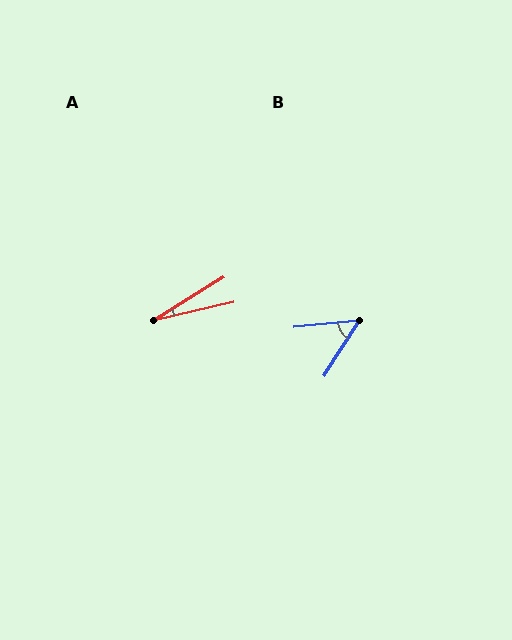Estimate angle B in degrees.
Approximately 52 degrees.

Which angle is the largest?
B, at approximately 52 degrees.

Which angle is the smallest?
A, at approximately 19 degrees.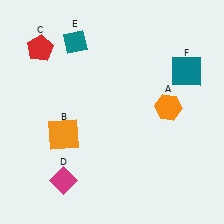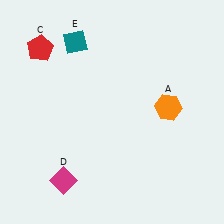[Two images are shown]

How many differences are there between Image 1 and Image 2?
There are 2 differences between the two images.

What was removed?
The teal square (F), the orange square (B) were removed in Image 2.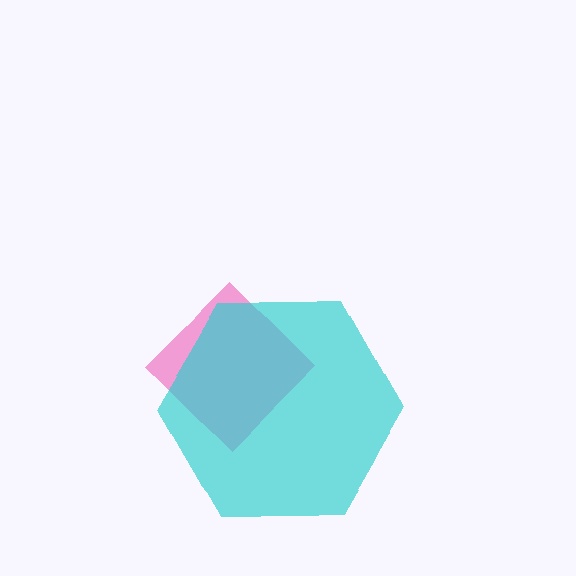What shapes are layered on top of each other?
The layered shapes are: a pink diamond, a cyan hexagon.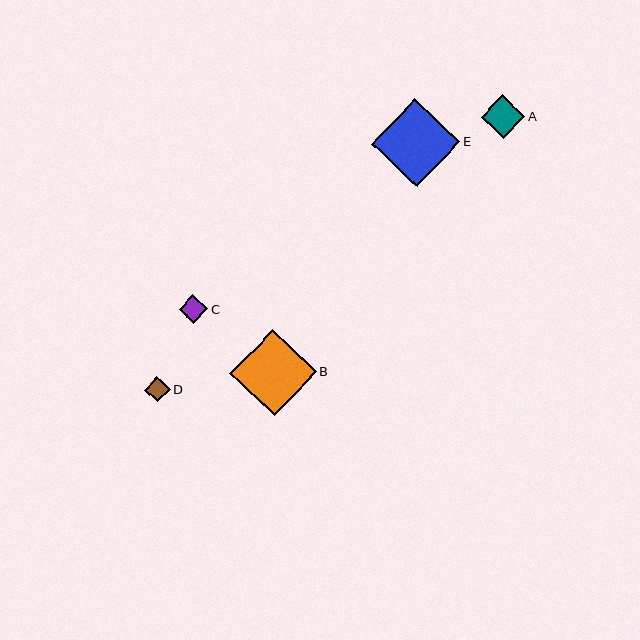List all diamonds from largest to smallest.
From largest to smallest: E, B, A, C, D.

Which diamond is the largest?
Diamond E is the largest with a size of approximately 88 pixels.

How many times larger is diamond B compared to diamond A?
Diamond B is approximately 2.0 times the size of diamond A.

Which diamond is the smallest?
Diamond D is the smallest with a size of approximately 25 pixels.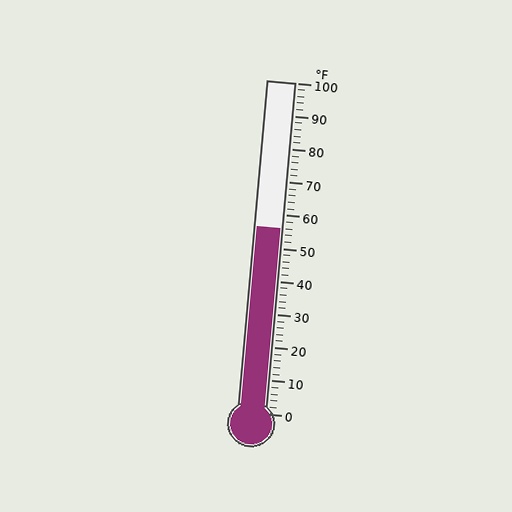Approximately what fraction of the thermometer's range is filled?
The thermometer is filled to approximately 55% of its range.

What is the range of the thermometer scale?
The thermometer scale ranges from 0°F to 100°F.